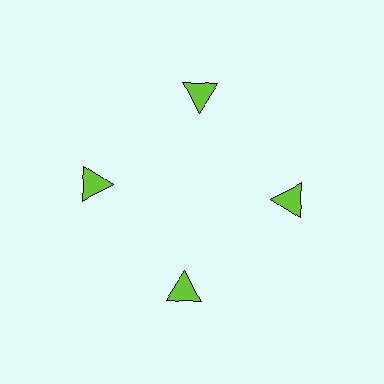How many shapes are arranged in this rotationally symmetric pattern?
There are 4 shapes, arranged in 4 groups of 1.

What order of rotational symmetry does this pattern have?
This pattern has 4-fold rotational symmetry.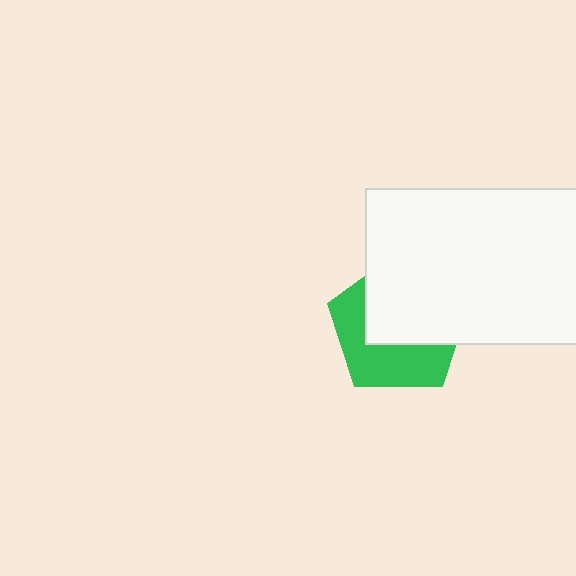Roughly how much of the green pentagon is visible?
About half of it is visible (roughly 46%).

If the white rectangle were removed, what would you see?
You would see the complete green pentagon.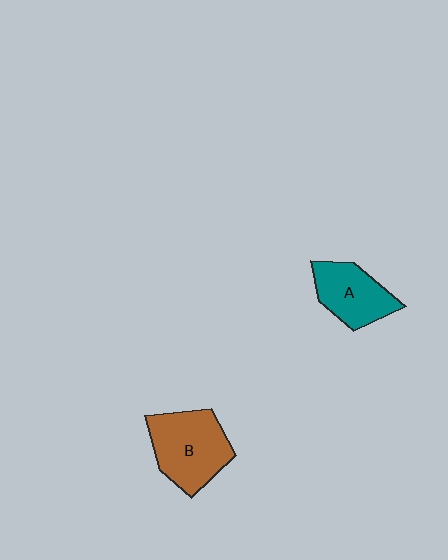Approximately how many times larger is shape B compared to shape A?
Approximately 1.3 times.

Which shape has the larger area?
Shape B (brown).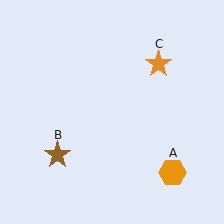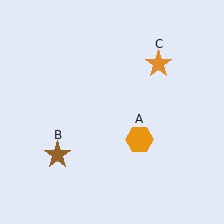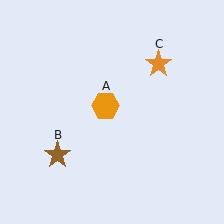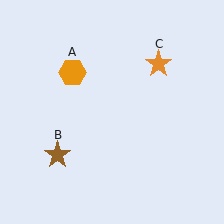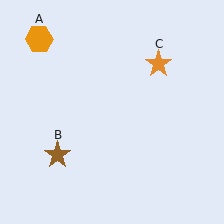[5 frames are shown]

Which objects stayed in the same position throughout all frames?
Brown star (object B) and orange star (object C) remained stationary.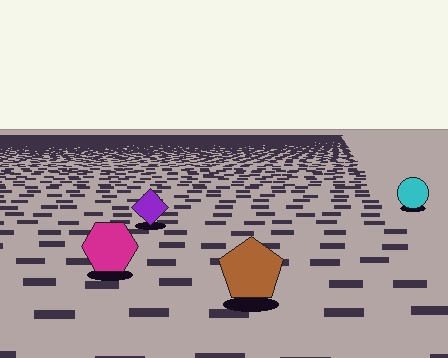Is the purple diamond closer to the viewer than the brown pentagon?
No. The brown pentagon is closer — you can tell from the texture gradient: the ground texture is coarser near it.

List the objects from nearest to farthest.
From nearest to farthest: the brown pentagon, the magenta hexagon, the purple diamond, the cyan circle.